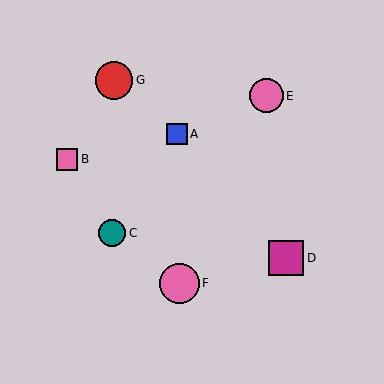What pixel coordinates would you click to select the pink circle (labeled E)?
Click at (266, 96) to select the pink circle E.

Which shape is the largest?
The pink circle (labeled F) is the largest.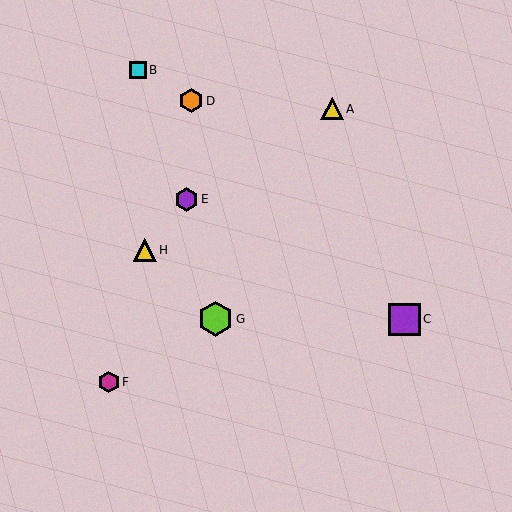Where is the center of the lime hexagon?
The center of the lime hexagon is at (216, 319).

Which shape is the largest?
The lime hexagon (labeled G) is the largest.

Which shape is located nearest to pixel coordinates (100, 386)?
The magenta hexagon (labeled F) at (109, 382) is nearest to that location.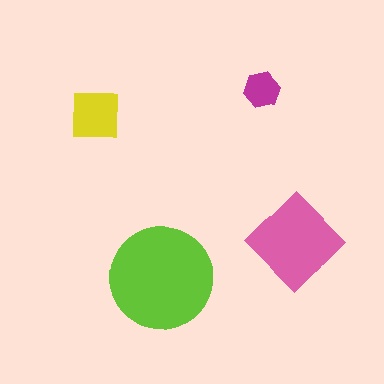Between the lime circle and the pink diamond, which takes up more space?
The lime circle.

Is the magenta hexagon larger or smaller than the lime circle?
Smaller.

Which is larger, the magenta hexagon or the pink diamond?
The pink diamond.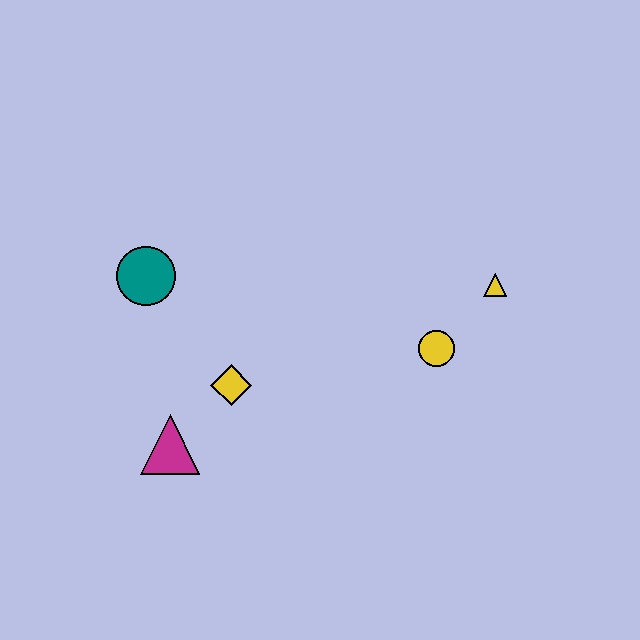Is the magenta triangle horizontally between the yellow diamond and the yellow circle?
No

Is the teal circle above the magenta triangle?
Yes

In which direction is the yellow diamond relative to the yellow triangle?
The yellow diamond is to the left of the yellow triangle.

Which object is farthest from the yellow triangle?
The magenta triangle is farthest from the yellow triangle.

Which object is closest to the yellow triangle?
The yellow circle is closest to the yellow triangle.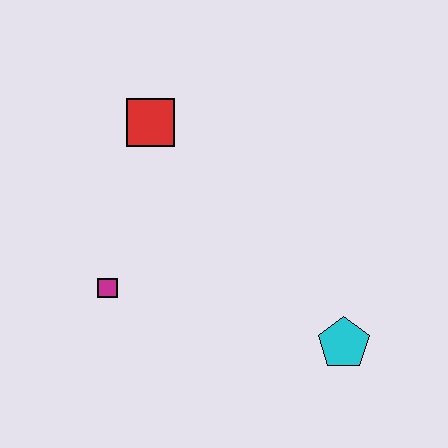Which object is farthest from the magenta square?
The cyan pentagon is farthest from the magenta square.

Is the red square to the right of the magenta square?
Yes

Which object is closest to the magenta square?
The red square is closest to the magenta square.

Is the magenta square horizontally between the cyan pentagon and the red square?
No